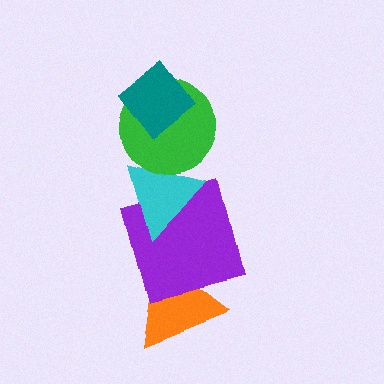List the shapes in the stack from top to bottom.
From top to bottom: the teal diamond, the green circle, the cyan triangle, the purple square, the orange triangle.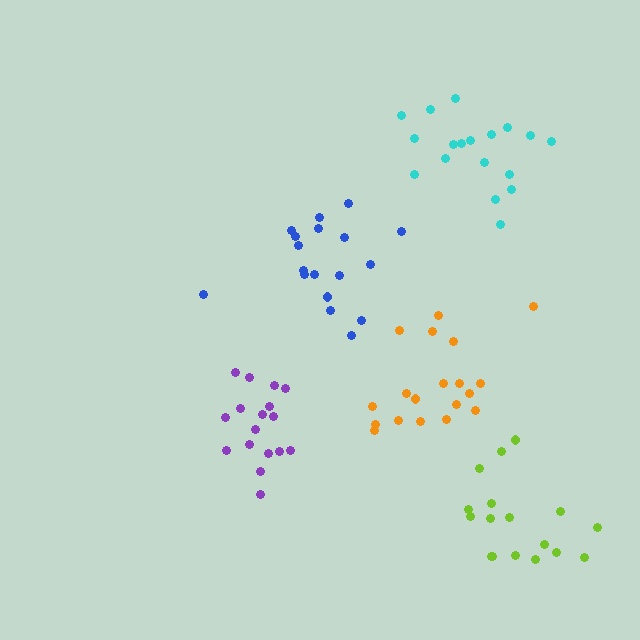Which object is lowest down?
The lime cluster is bottommost.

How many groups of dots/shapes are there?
There are 5 groups.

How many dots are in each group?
Group 1: 17 dots, Group 2: 19 dots, Group 3: 17 dots, Group 4: 18 dots, Group 5: 18 dots (89 total).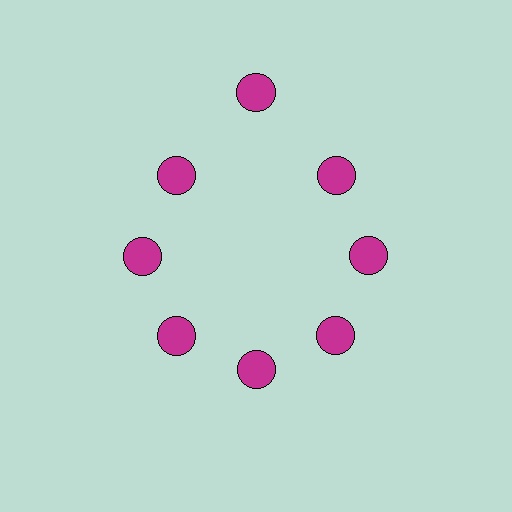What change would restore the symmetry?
The symmetry would be restored by moving it inward, back onto the ring so that all 8 circles sit at equal angles and equal distance from the center.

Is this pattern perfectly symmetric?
No. The 8 magenta circles are arranged in a ring, but one element near the 12 o'clock position is pushed outward from the center, breaking the 8-fold rotational symmetry.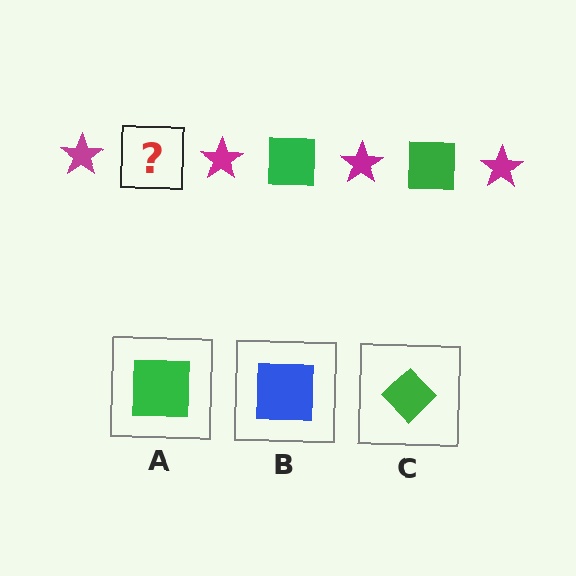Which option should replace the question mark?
Option A.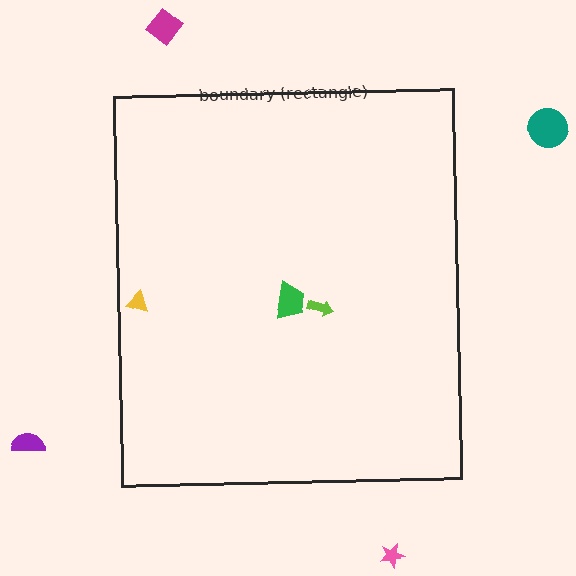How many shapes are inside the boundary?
3 inside, 4 outside.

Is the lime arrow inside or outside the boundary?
Inside.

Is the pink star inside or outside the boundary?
Outside.